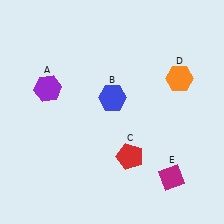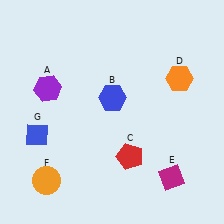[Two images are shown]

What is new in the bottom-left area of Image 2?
A blue diamond (G) was added in the bottom-left area of Image 2.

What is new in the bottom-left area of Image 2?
An orange circle (F) was added in the bottom-left area of Image 2.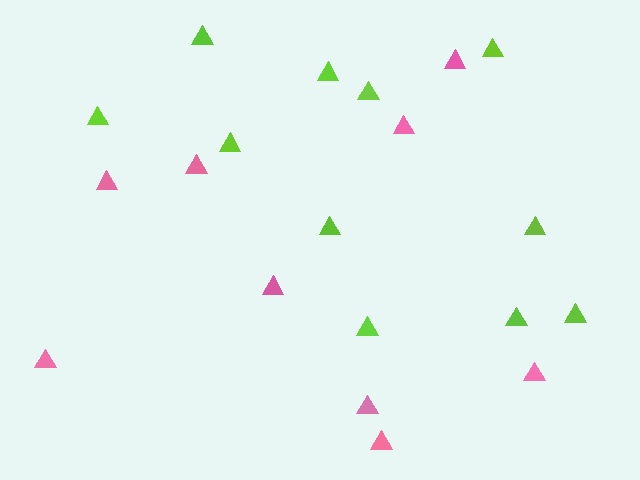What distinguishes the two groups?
There are 2 groups: one group of pink triangles (9) and one group of lime triangles (11).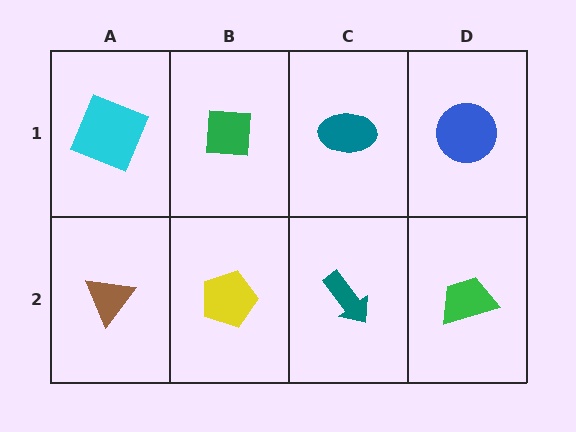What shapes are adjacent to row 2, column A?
A cyan square (row 1, column A), a yellow pentagon (row 2, column B).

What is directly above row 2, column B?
A green square.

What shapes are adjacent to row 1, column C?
A teal arrow (row 2, column C), a green square (row 1, column B), a blue circle (row 1, column D).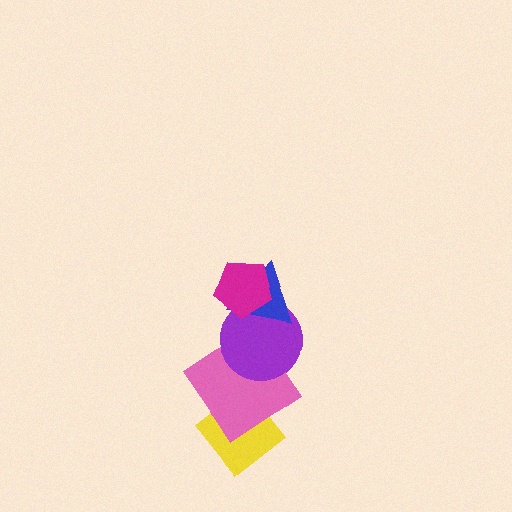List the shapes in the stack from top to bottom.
From top to bottom: the magenta pentagon, the blue triangle, the purple circle, the pink diamond, the yellow diamond.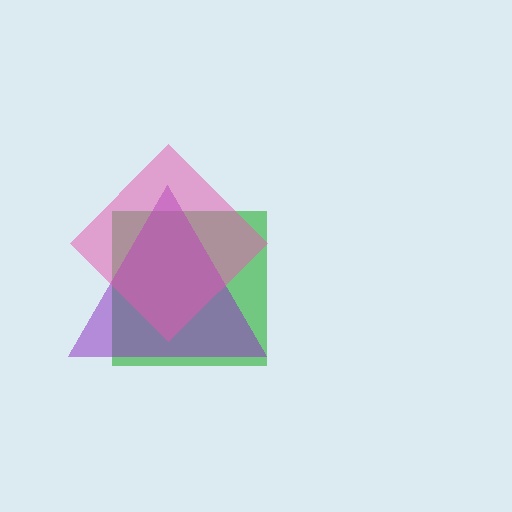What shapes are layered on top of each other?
The layered shapes are: a green square, a purple triangle, a pink diamond.